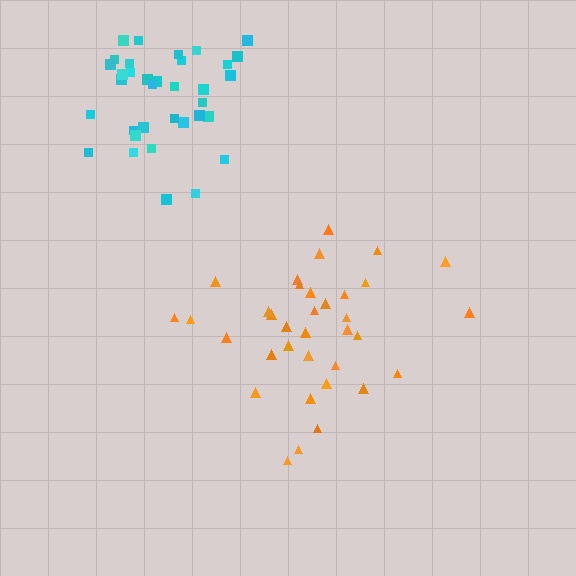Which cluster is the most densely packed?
Cyan.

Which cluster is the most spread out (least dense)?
Orange.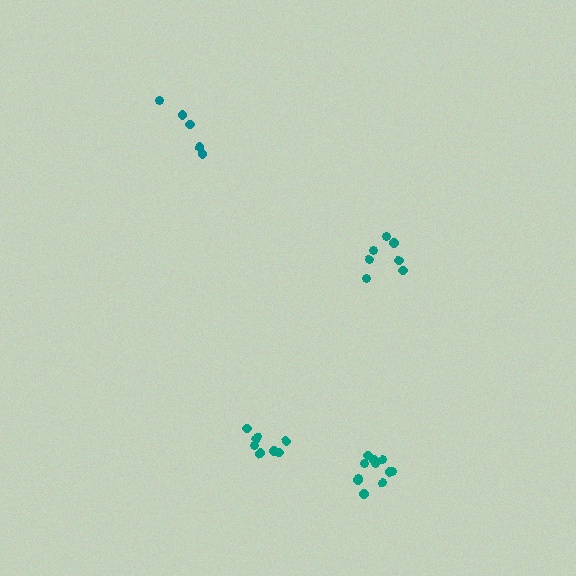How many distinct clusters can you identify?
There are 4 distinct clusters.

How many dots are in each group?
Group 1: 7 dots, Group 2: 8 dots, Group 3: 5 dots, Group 4: 11 dots (31 total).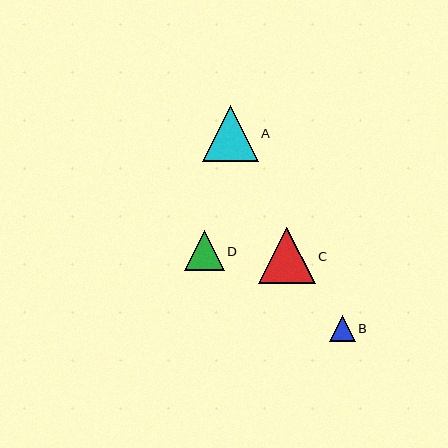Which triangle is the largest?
Triangle C is the largest with a size of approximately 56 pixels.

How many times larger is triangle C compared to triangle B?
Triangle C is approximately 2.2 times the size of triangle B.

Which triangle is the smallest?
Triangle B is the smallest with a size of approximately 26 pixels.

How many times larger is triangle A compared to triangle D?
Triangle A is approximately 1.4 times the size of triangle D.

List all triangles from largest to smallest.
From largest to smallest: C, A, D, B.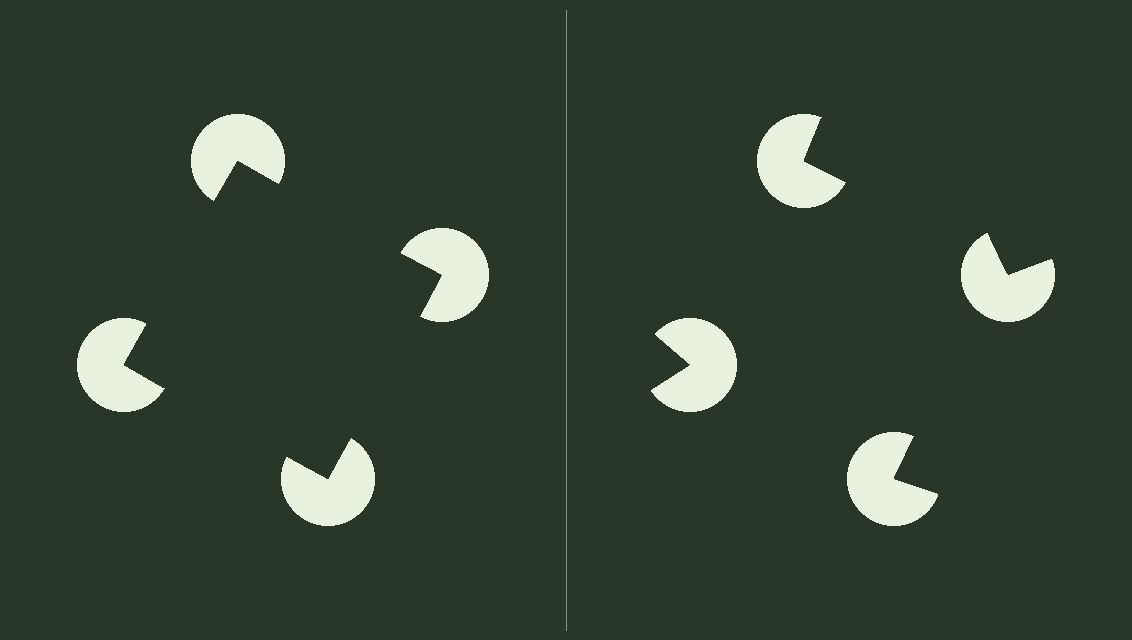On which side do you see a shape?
An illusory square appears on the left side. On the right side the wedge cuts are rotated, so no coherent shape forms.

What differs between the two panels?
The pac-man discs are positioned identically on both sides; only the wedge orientations differ. On the left they align to a square; on the right they are misaligned.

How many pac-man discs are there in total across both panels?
8 — 4 on each side.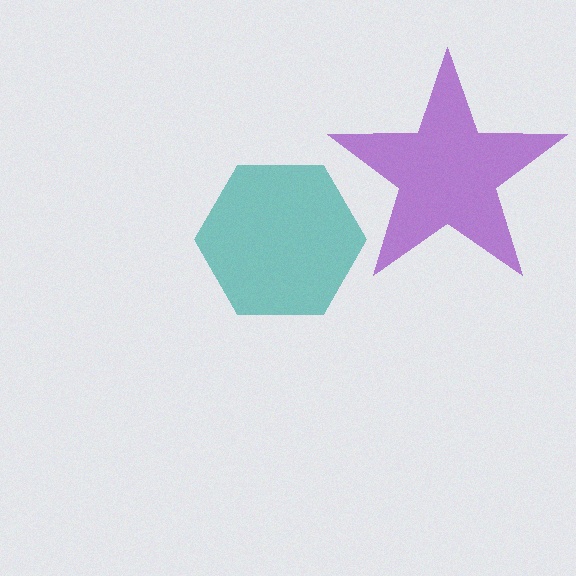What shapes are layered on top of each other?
The layered shapes are: a purple star, a teal hexagon.